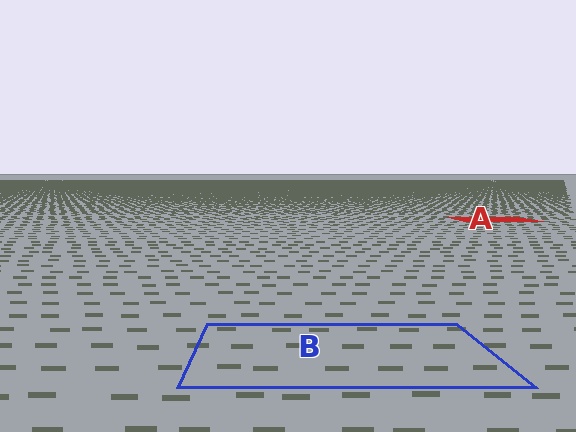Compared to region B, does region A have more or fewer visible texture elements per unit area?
Region A has more texture elements per unit area — they are packed more densely because it is farther away.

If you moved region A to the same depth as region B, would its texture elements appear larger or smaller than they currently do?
They would appear larger. At a closer depth, the same texture elements are projected at a bigger on-screen size.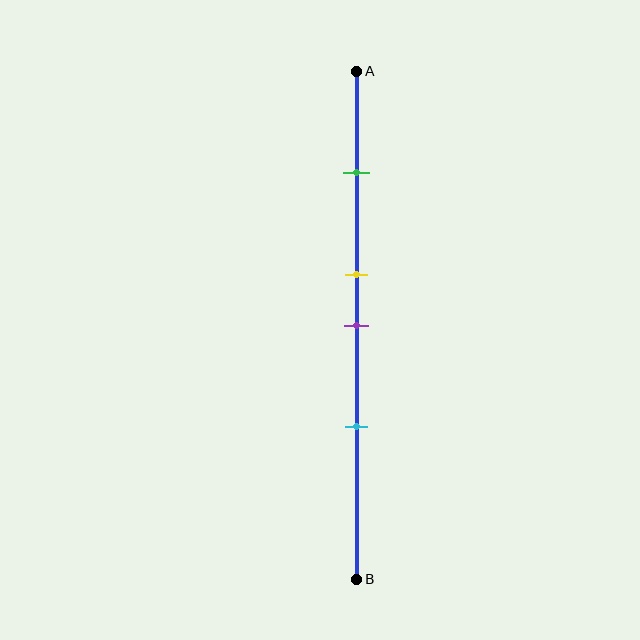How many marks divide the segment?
There are 4 marks dividing the segment.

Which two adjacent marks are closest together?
The yellow and purple marks are the closest adjacent pair.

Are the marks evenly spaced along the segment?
No, the marks are not evenly spaced.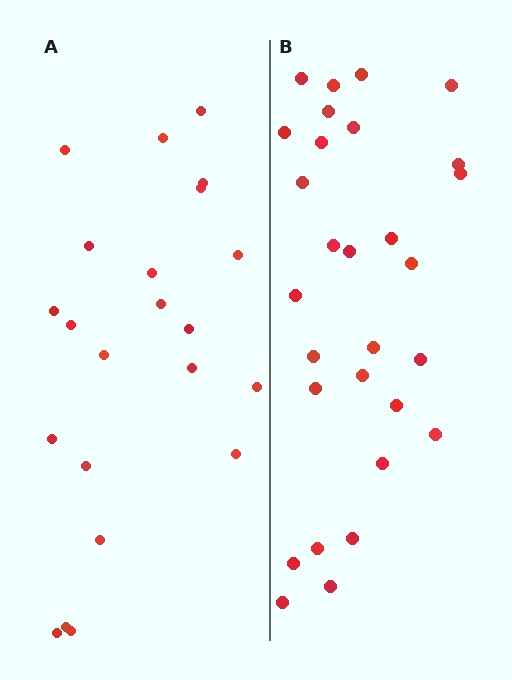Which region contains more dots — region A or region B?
Region B (the right region) has more dots.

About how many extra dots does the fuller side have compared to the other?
Region B has roughly 8 or so more dots than region A.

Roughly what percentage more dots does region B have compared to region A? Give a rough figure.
About 30% more.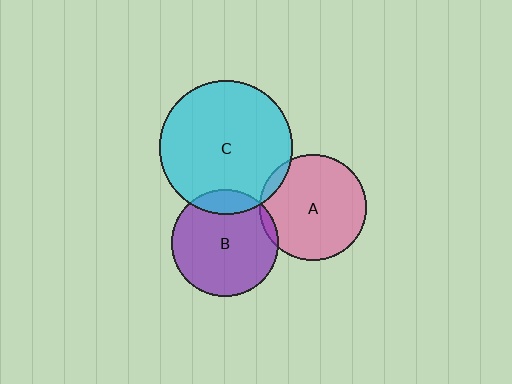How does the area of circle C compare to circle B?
Approximately 1.5 times.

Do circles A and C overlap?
Yes.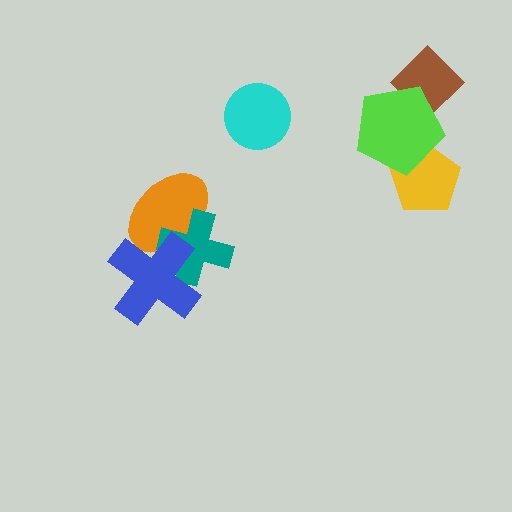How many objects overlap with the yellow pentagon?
1 object overlaps with the yellow pentagon.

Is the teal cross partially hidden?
Yes, it is partially covered by another shape.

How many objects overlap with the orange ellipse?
2 objects overlap with the orange ellipse.